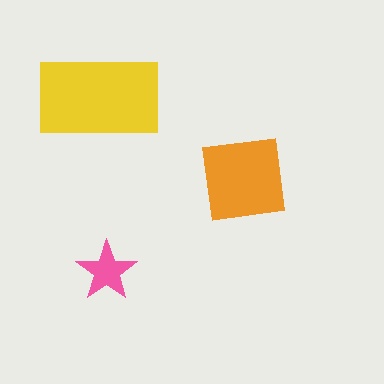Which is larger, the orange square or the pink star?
The orange square.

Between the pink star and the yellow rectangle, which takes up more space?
The yellow rectangle.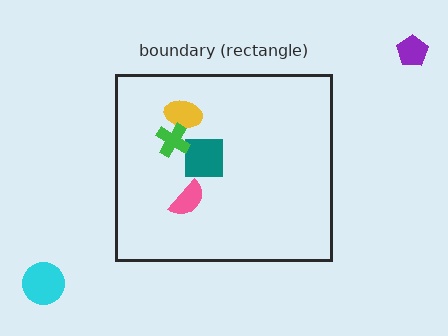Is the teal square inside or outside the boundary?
Inside.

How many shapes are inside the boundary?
4 inside, 2 outside.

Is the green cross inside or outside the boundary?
Inside.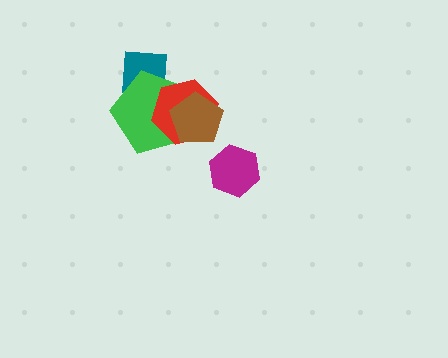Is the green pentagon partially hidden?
Yes, it is partially covered by another shape.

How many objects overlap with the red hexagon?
3 objects overlap with the red hexagon.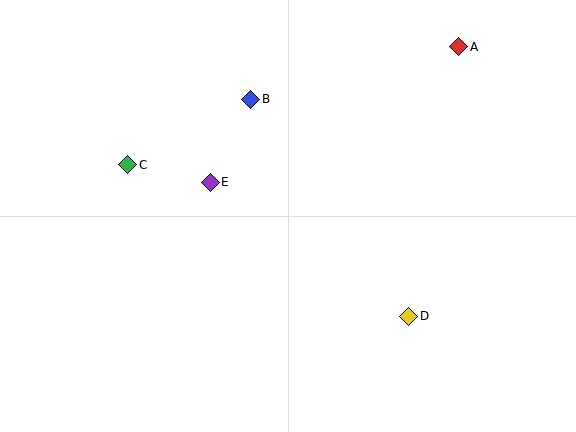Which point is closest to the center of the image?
Point E at (210, 182) is closest to the center.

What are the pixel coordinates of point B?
Point B is at (251, 99).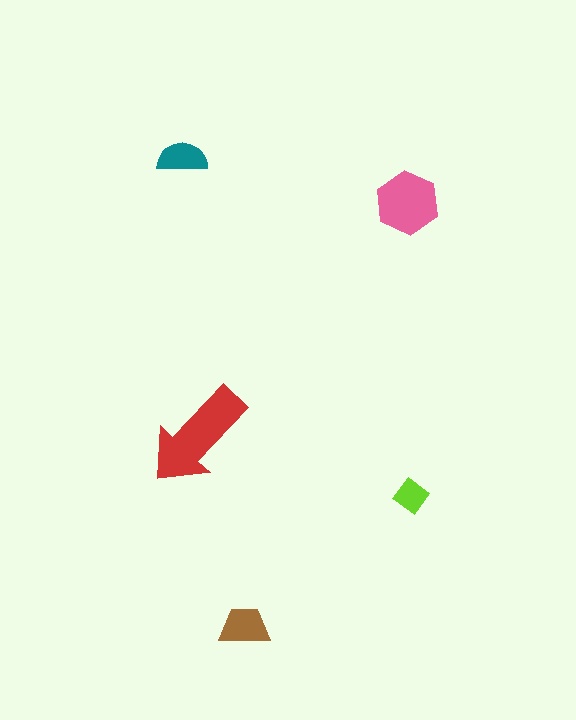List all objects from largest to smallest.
The red arrow, the pink hexagon, the brown trapezoid, the teal semicircle, the lime diamond.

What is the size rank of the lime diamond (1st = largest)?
5th.